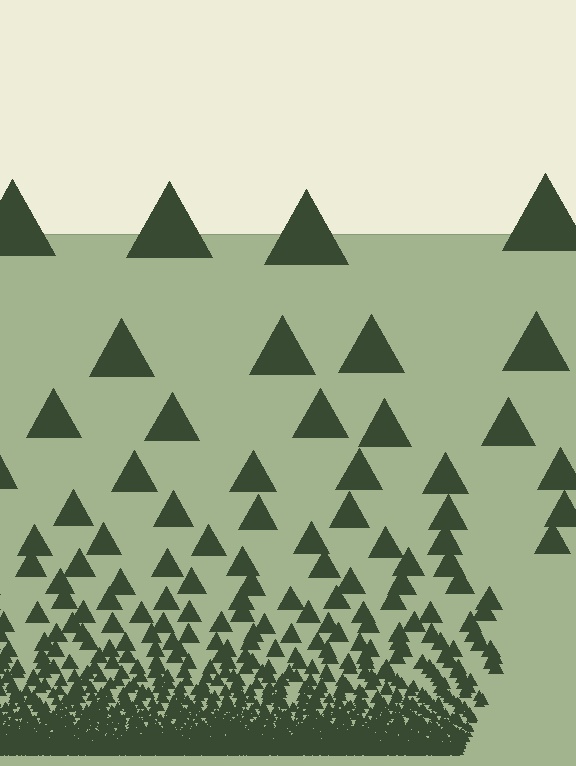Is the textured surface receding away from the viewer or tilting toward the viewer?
The surface appears to tilt toward the viewer. Texture elements get larger and sparser toward the top.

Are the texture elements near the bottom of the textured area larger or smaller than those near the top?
Smaller. The gradient is inverted — elements near the bottom are smaller and denser.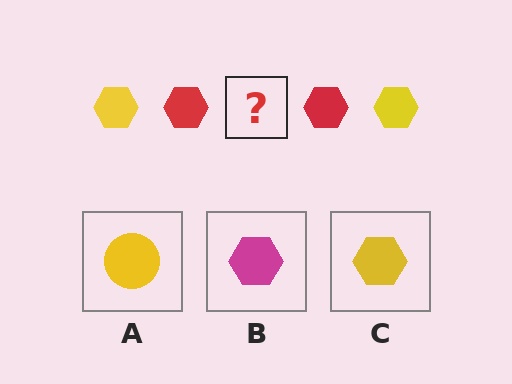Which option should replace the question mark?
Option C.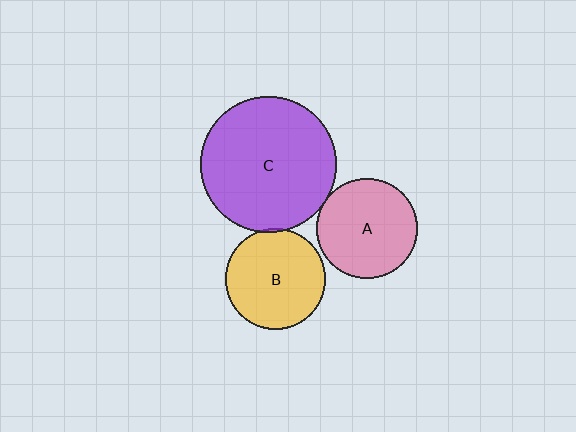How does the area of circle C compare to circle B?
Approximately 1.8 times.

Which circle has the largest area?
Circle C (purple).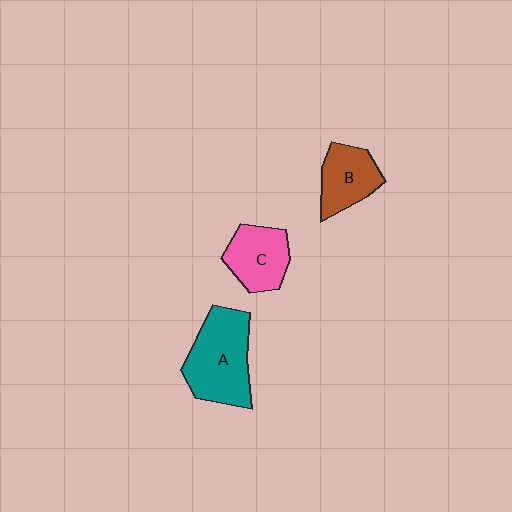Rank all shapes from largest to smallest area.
From largest to smallest: A (teal), C (pink), B (brown).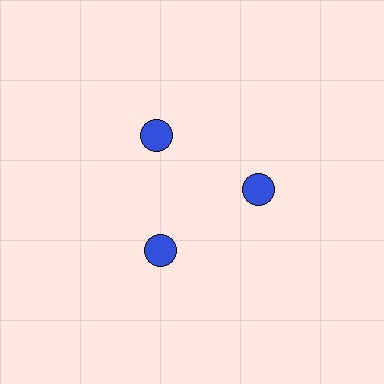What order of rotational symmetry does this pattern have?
This pattern has 3-fold rotational symmetry.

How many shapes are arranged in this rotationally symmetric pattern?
There are 3 shapes, arranged in 3 groups of 1.